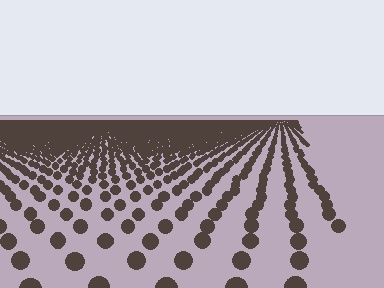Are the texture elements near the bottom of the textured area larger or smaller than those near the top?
Larger. Near the bottom, elements are closer to the viewer and appear at a bigger on-screen size.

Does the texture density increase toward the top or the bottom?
Density increases toward the top.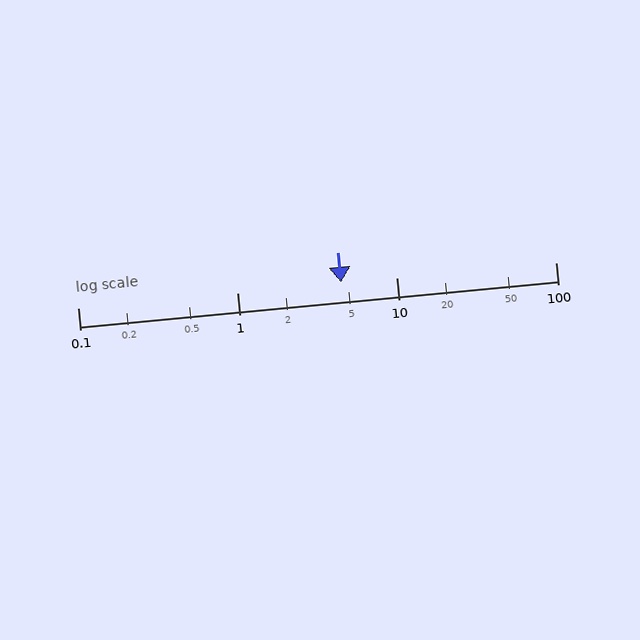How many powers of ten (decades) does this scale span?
The scale spans 3 decades, from 0.1 to 100.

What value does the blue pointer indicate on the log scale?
The pointer indicates approximately 4.5.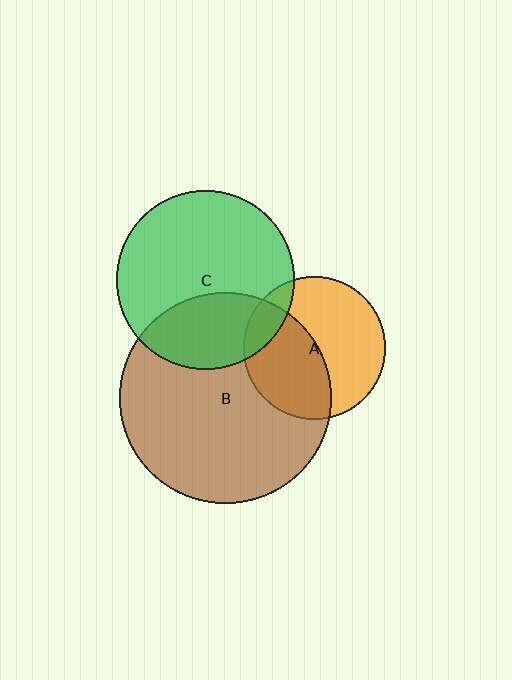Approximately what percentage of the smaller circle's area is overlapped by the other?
Approximately 30%.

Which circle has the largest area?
Circle B (brown).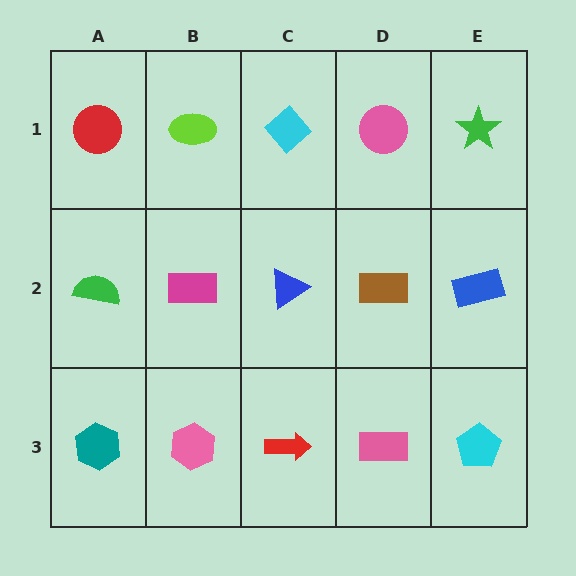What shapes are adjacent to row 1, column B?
A magenta rectangle (row 2, column B), a red circle (row 1, column A), a cyan diamond (row 1, column C).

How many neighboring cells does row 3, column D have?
3.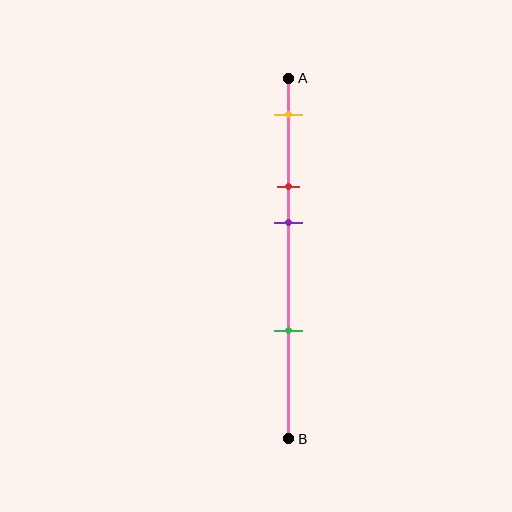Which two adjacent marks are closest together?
The red and purple marks are the closest adjacent pair.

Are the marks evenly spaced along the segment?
No, the marks are not evenly spaced.